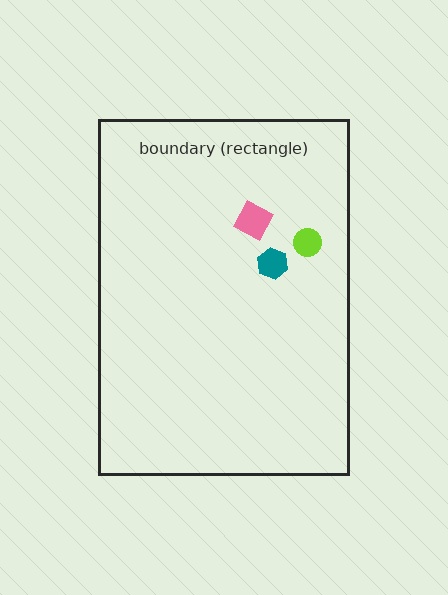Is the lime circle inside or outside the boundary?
Inside.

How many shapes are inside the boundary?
3 inside, 0 outside.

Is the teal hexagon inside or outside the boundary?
Inside.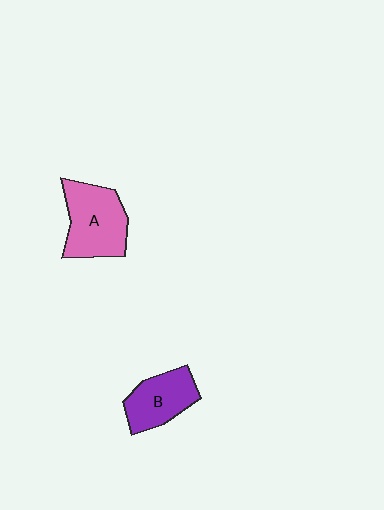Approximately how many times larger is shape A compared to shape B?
Approximately 1.3 times.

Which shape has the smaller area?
Shape B (purple).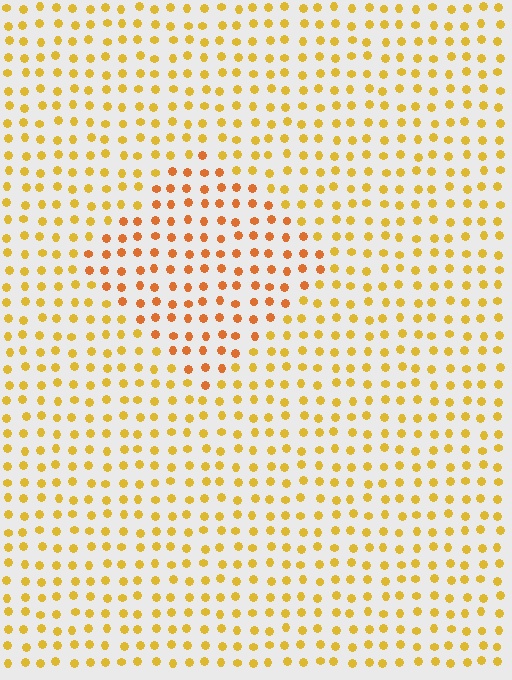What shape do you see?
I see a diamond.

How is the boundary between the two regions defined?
The boundary is defined purely by a slight shift in hue (about 26 degrees). Spacing, size, and orientation are identical on both sides.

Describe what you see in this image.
The image is filled with small yellow elements in a uniform arrangement. A diamond-shaped region is visible where the elements are tinted to a slightly different hue, forming a subtle color boundary.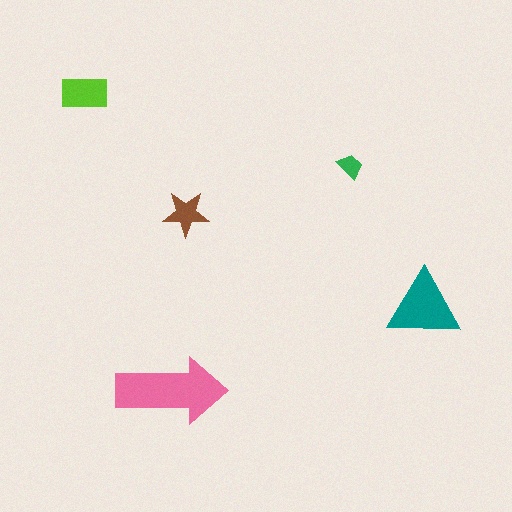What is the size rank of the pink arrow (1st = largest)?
1st.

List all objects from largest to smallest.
The pink arrow, the teal triangle, the lime rectangle, the brown star, the green trapezoid.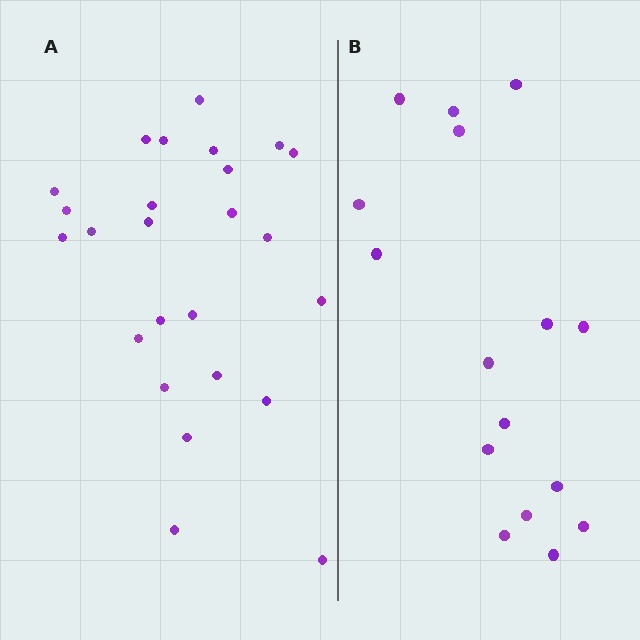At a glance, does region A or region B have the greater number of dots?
Region A (the left region) has more dots.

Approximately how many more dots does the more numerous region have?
Region A has roughly 8 or so more dots than region B.